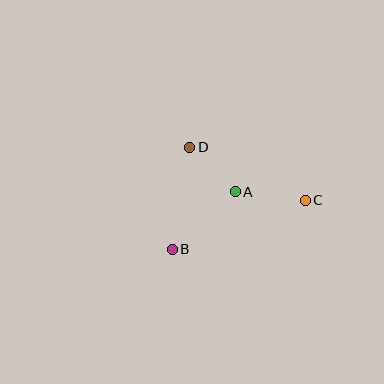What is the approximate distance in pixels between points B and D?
The distance between B and D is approximately 103 pixels.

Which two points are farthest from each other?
Points B and C are farthest from each other.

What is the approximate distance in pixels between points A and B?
The distance between A and B is approximately 85 pixels.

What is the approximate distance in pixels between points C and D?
The distance between C and D is approximately 127 pixels.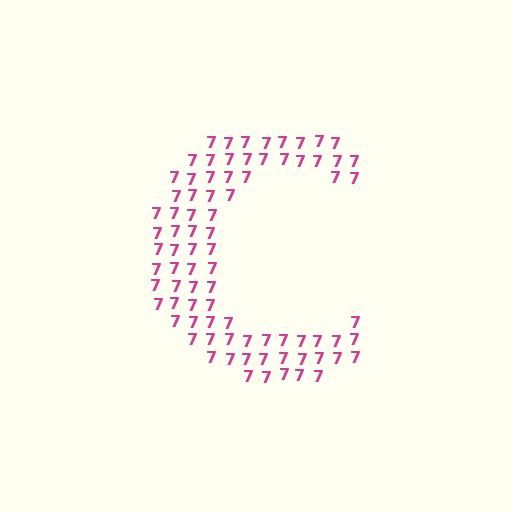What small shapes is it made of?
It is made of small digit 7's.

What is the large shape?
The large shape is the letter C.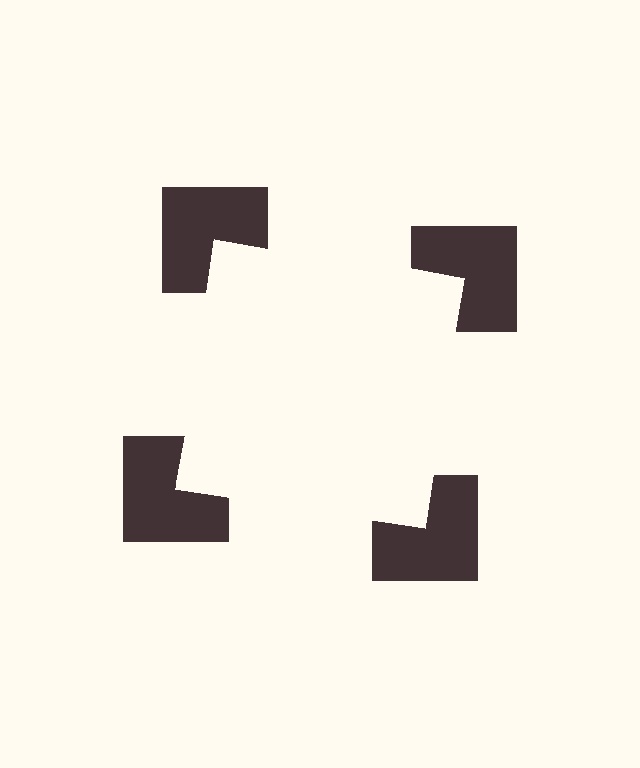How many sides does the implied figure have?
4 sides.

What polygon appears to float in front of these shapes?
An illusory square — its edges are inferred from the aligned wedge cuts in the notched squares, not physically drawn.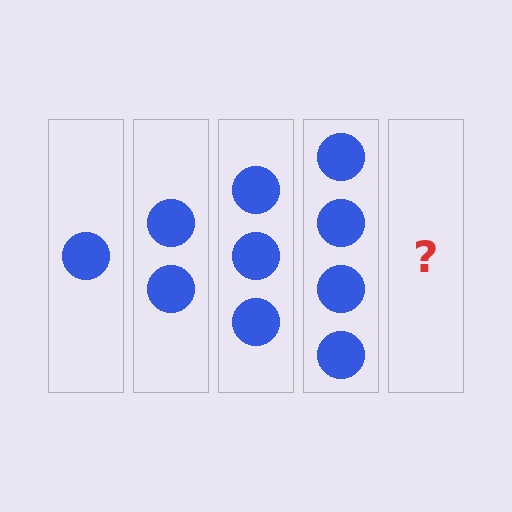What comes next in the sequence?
The next element should be 5 circles.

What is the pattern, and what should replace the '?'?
The pattern is that each step adds one more circle. The '?' should be 5 circles.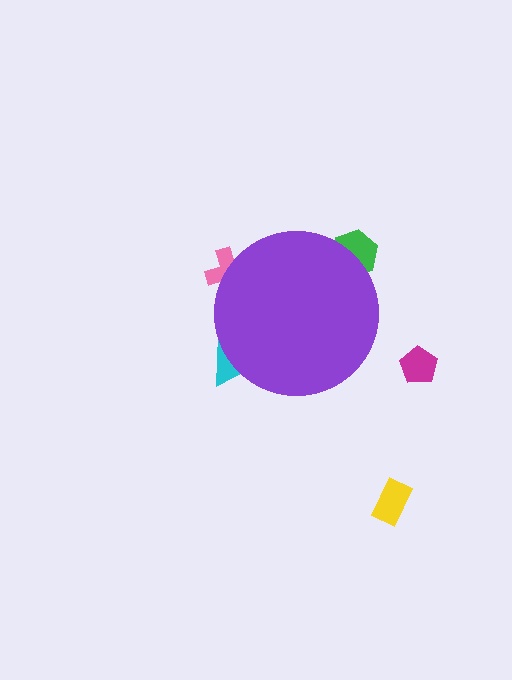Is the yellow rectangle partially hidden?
No, the yellow rectangle is fully visible.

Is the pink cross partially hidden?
Yes, the pink cross is partially hidden behind the purple circle.